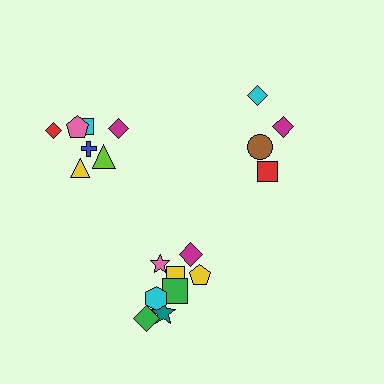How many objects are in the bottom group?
There are 8 objects.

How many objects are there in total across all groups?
There are 19 objects.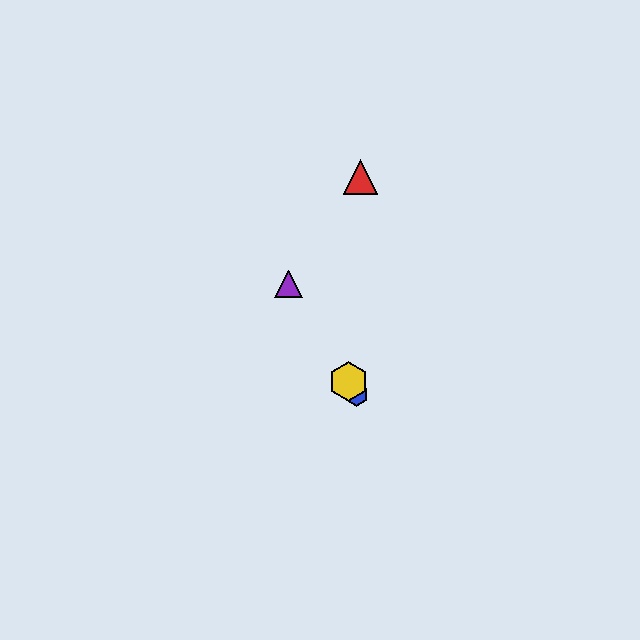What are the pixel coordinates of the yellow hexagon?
The yellow hexagon is at (348, 382).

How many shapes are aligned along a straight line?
4 shapes (the blue hexagon, the green hexagon, the yellow hexagon, the purple triangle) are aligned along a straight line.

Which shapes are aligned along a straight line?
The blue hexagon, the green hexagon, the yellow hexagon, the purple triangle are aligned along a straight line.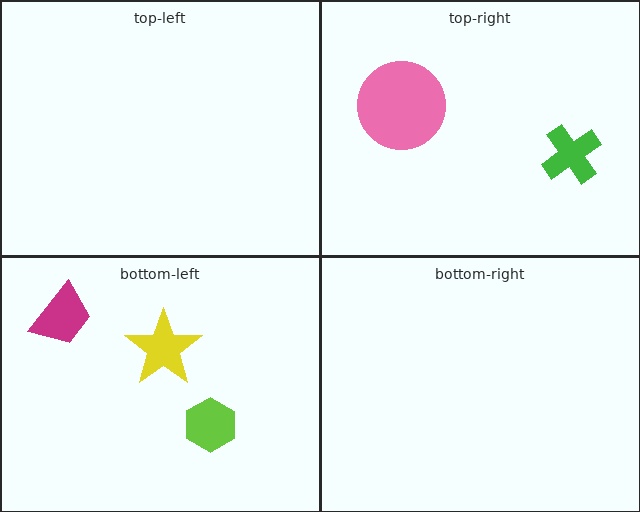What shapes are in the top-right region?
The pink circle, the green cross.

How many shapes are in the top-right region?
2.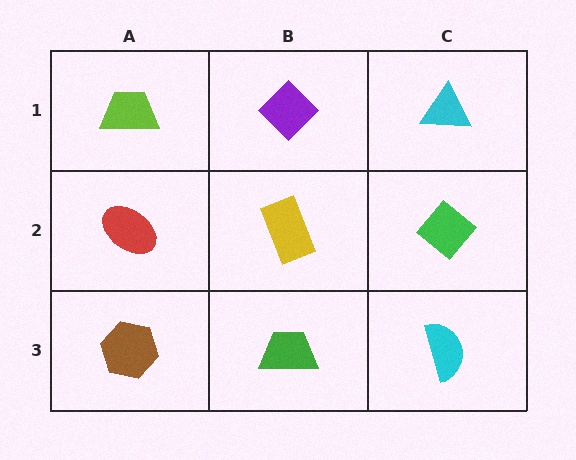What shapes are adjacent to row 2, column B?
A purple diamond (row 1, column B), a green trapezoid (row 3, column B), a red ellipse (row 2, column A), a green diamond (row 2, column C).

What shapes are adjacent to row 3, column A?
A red ellipse (row 2, column A), a green trapezoid (row 3, column B).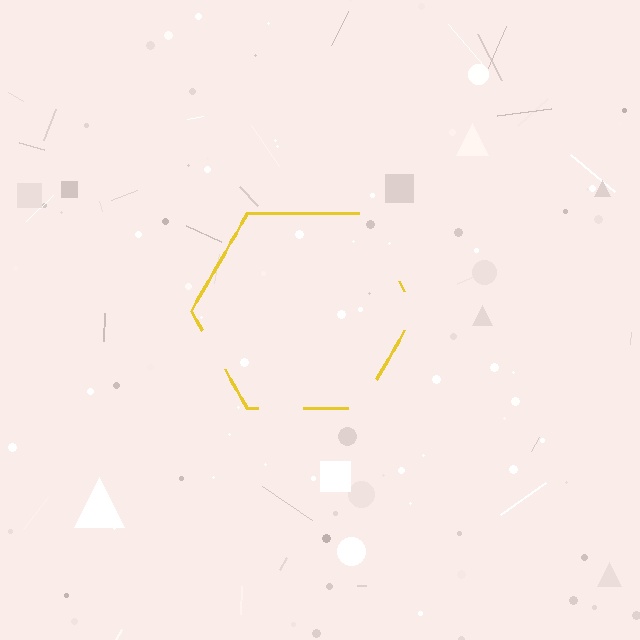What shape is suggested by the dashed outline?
The dashed outline suggests a hexagon.